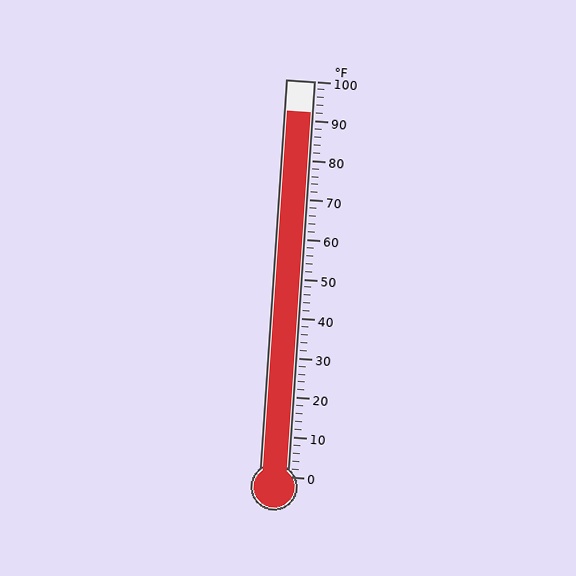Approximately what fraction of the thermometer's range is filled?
The thermometer is filled to approximately 90% of its range.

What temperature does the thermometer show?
The thermometer shows approximately 92°F.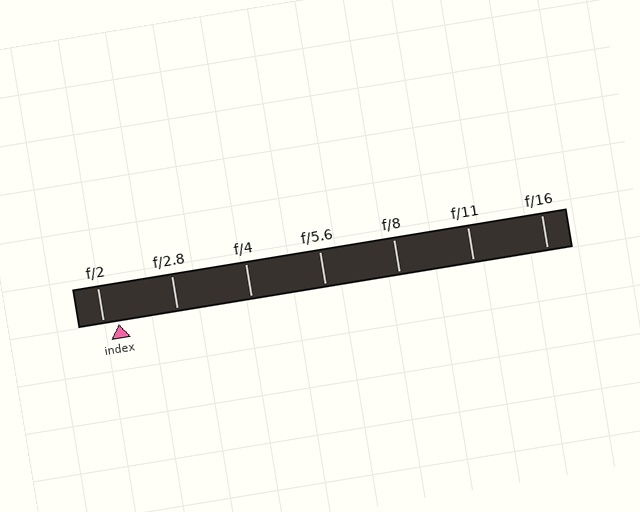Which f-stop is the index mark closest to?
The index mark is closest to f/2.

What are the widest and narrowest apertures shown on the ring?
The widest aperture shown is f/2 and the narrowest is f/16.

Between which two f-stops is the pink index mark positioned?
The index mark is between f/2 and f/2.8.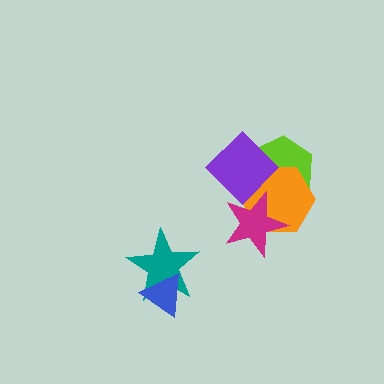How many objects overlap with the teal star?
1 object overlaps with the teal star.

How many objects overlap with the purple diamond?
3 objects overlap with the purple diamond.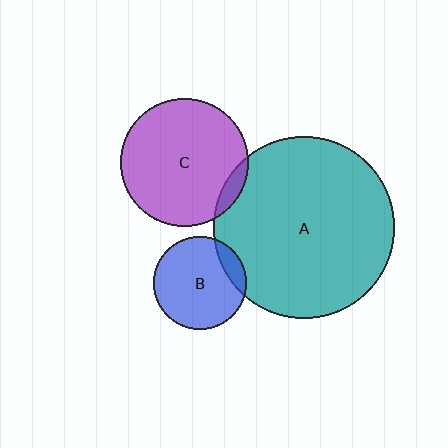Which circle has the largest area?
Circle A (teal).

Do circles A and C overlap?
Yes.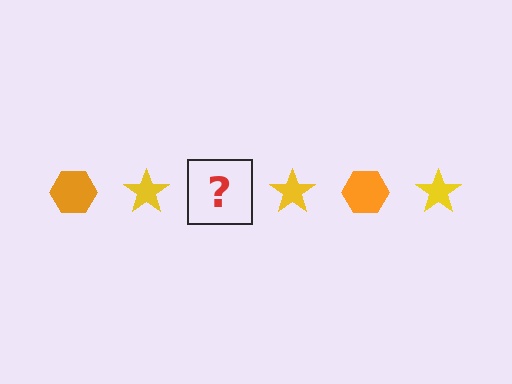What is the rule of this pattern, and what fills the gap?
The rule is that the pattern alternates between orange hexagon and yellow star. The gap should be filled with an orange hexagon.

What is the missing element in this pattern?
The missing element is an orange hexagon.